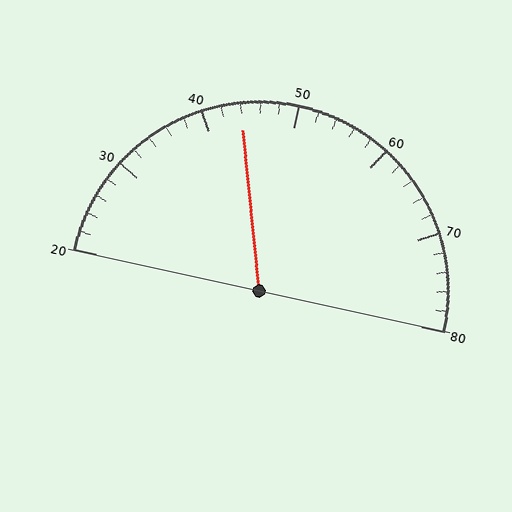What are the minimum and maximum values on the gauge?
The gauge ranges from 20 to 80.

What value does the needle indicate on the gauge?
The needle indicates approximately 44.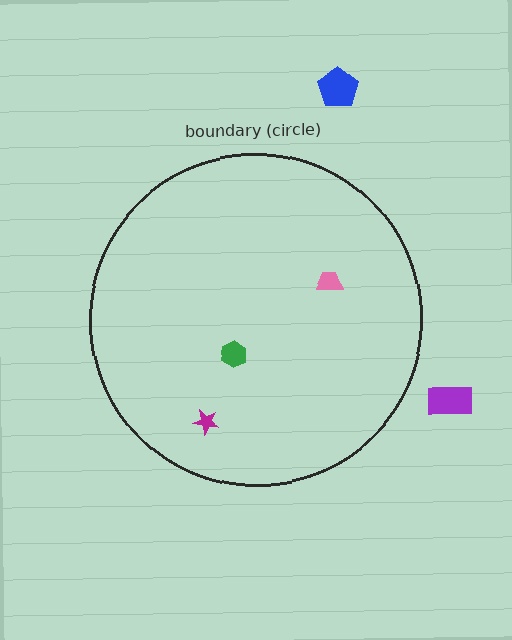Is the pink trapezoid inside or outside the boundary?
Inside.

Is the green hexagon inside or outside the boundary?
Inside.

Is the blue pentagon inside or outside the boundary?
Outside.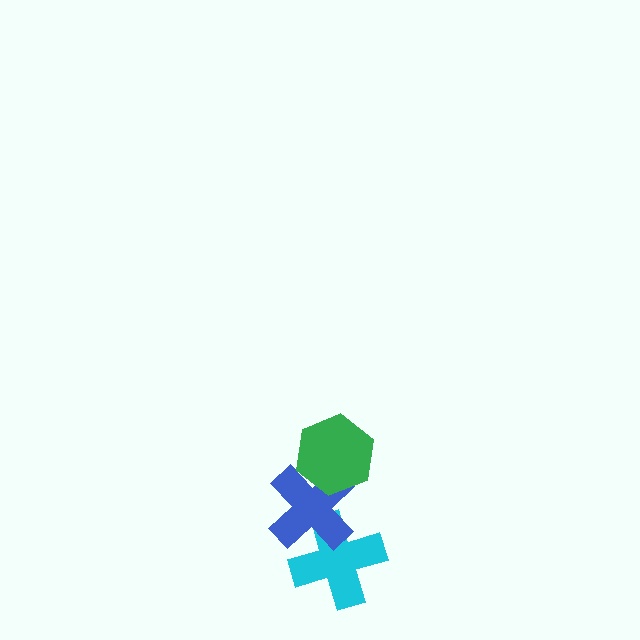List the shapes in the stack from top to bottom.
From top to bottom: the green hexagon, the blue cross, the cyan cross.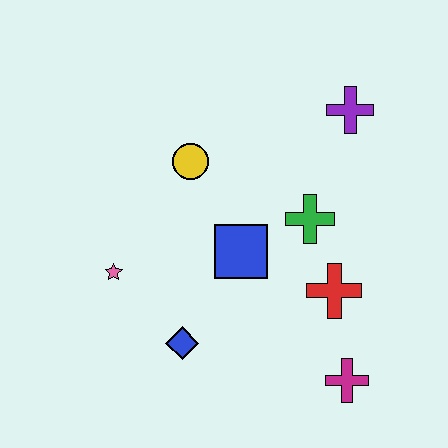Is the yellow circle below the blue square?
No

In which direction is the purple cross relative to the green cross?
The purple cross is above the green cross.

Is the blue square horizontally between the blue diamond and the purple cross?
Yes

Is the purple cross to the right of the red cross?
Yes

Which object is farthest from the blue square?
The purple cross is farthest from the blue square.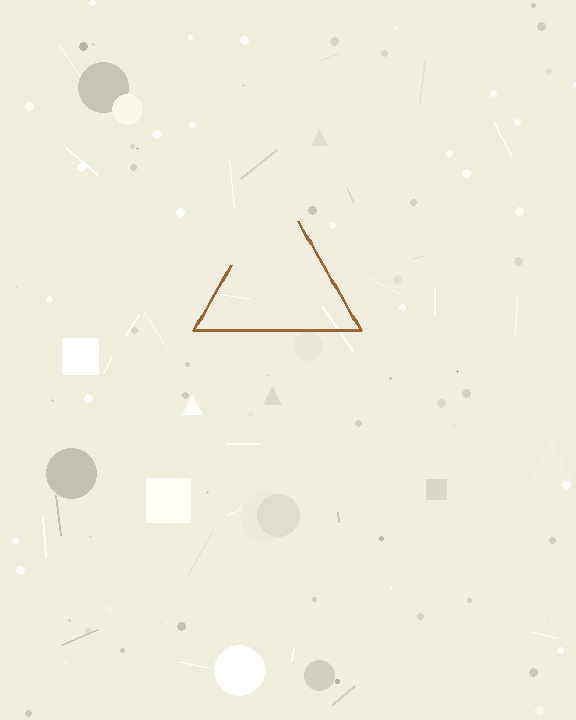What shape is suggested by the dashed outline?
The dashed outline suggests a triangle.